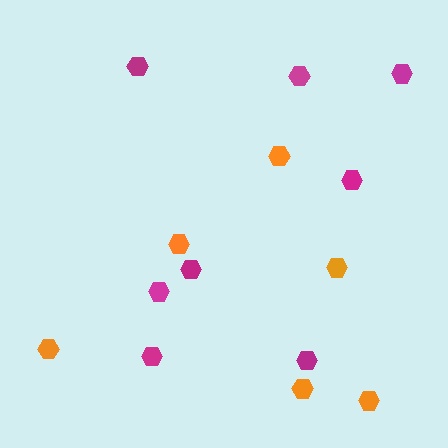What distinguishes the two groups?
There are 2 groups: one group of magenta hexagons (8) and one group of orange hexagons (6).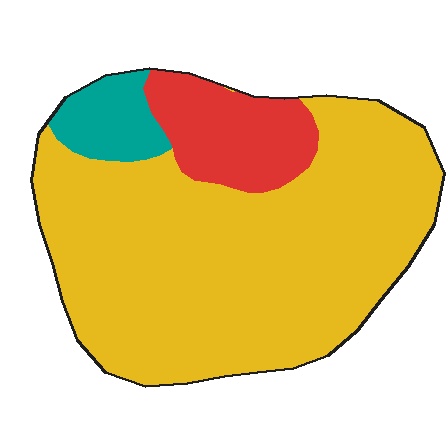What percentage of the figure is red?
Red takes up about one eighth (1/8) of the figure.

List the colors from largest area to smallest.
From largest to smallest: yellow, red, teal.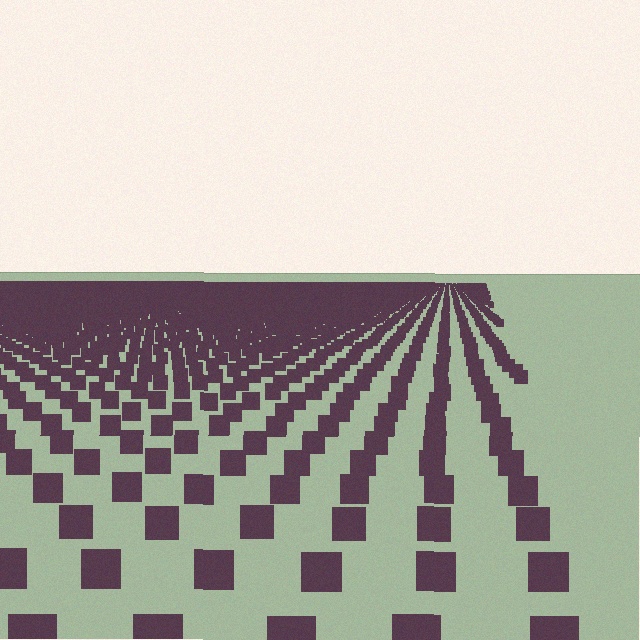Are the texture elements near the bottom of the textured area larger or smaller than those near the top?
Larger. Near the bottom, elements are closer to the viewer and appear at a bigger on-screen size.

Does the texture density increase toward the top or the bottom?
Density increases toward the top.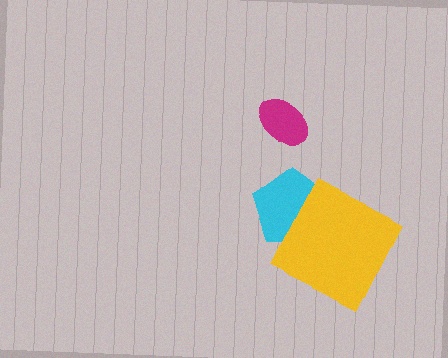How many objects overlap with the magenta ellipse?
0 objects overlap with the magenta ellipse.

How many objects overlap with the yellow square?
1 object overlaps with the yellow square.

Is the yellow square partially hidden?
No, no other shape covers it.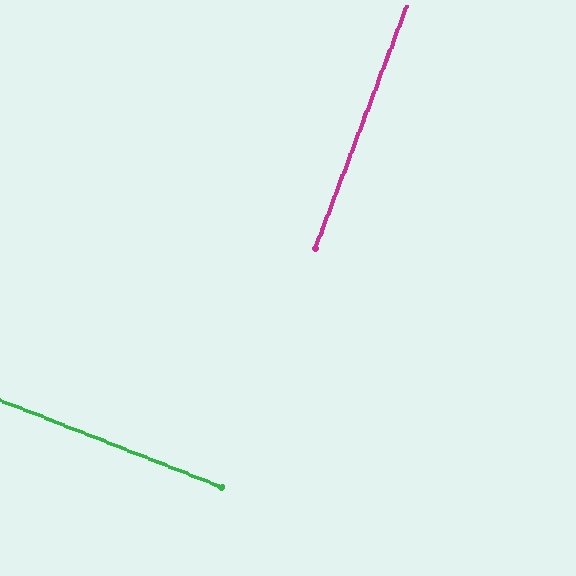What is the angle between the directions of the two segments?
Approximately 89 degrees.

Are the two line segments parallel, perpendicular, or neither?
Perpendicular — they meet at approximately 89°.